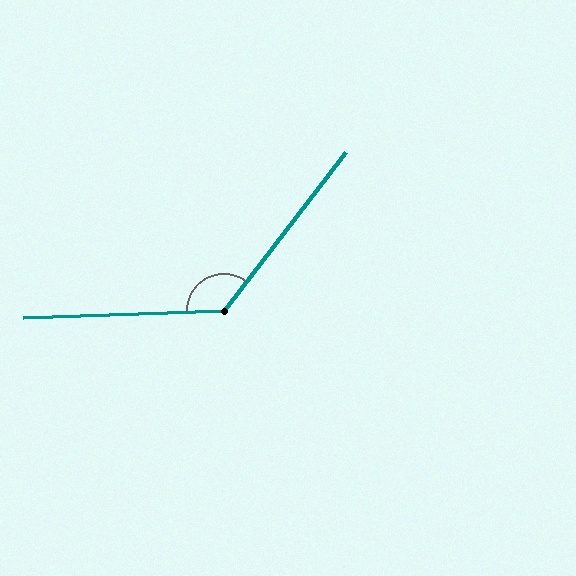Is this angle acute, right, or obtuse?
It is obtuse.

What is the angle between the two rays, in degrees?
Approximately 129 degrees.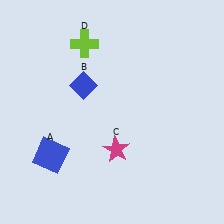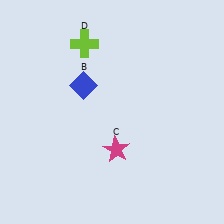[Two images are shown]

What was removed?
The blue square (A) was removed in Image 2.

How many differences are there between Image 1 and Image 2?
There is 1 difference between the two images.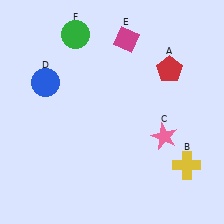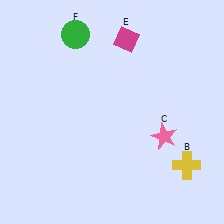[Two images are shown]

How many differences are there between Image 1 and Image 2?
There are 2 differences between the two images.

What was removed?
The red pentagon (A), the blue circle (D) were removed in Image 2.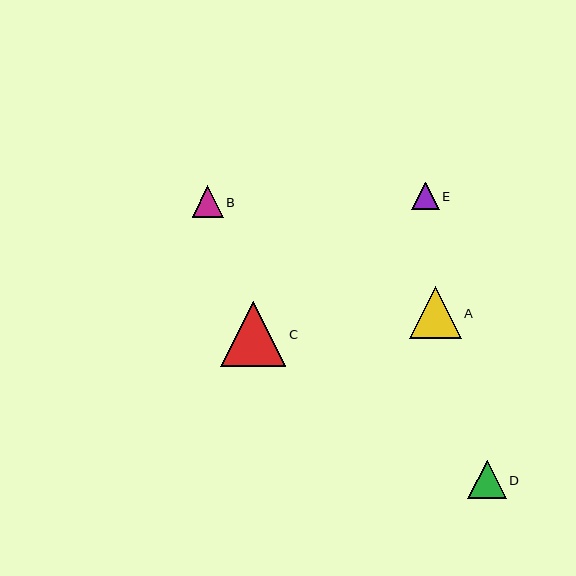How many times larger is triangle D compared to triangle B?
Triangle D is approximately 1.2 times the size of triangle B.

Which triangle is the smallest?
Triangle E is the smallest with a size of approximately 27 pixels.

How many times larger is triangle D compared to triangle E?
Triangle D is approximately 1.4 times the size of triangle E.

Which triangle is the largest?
Triangle C is the largest with a size of approximately 65 pixels.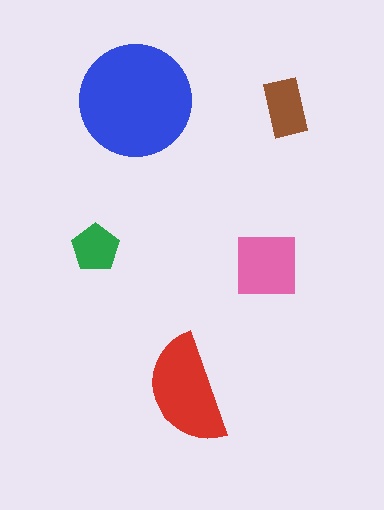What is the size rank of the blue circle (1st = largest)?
1st.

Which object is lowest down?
The red semicircle is bottommost.